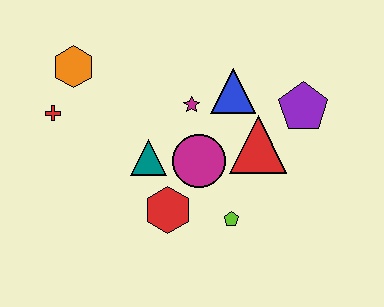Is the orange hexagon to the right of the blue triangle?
No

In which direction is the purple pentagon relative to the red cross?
The purple pentagon is to the right of the red cross.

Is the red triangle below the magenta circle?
No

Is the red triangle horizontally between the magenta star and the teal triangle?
No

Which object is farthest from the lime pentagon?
The orange hexagon is farthest from the lime pentagon.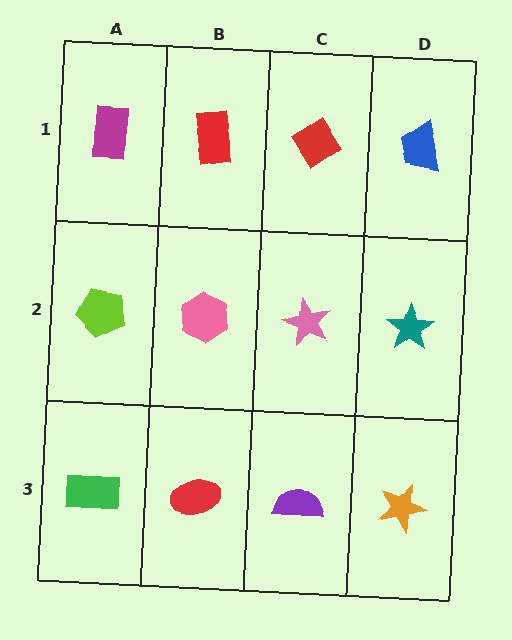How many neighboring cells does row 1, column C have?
3.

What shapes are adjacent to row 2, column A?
A magenta rectangle (row 1, column A), a green rectangle (row 3, column A), a pink hexagon (row 2, column B).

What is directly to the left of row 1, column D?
A red diamond.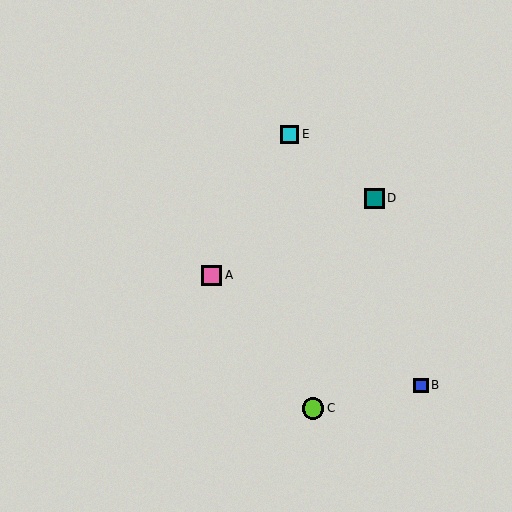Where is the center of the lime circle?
The center of the lime circle is at (313, 408).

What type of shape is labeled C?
Shape C is a lime circle.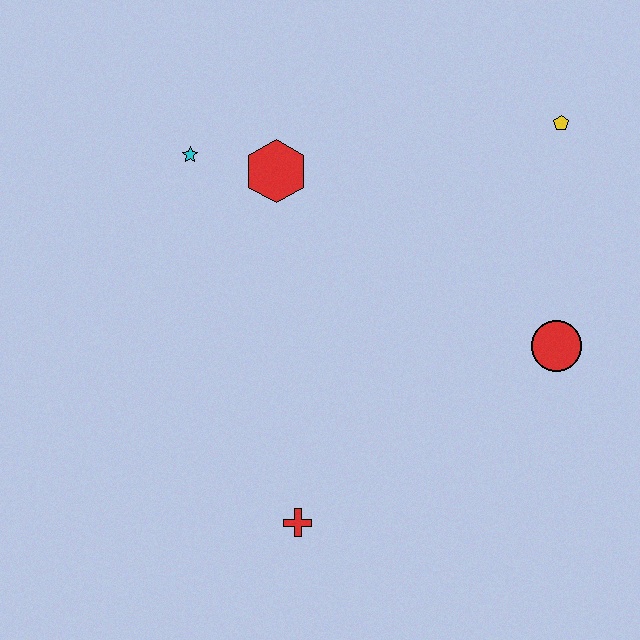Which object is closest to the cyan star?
The red hexagon is closest to the cyan star.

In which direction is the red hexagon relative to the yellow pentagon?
The red hexagon is to the left of the yellow pentagon.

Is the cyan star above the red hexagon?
Yes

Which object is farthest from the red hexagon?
The red cross is farthest from the red hexagon.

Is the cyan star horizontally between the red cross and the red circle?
No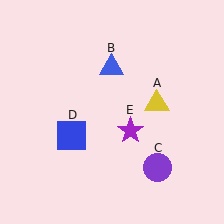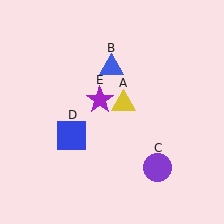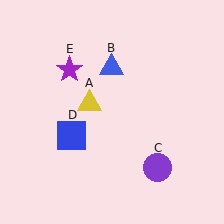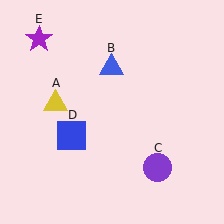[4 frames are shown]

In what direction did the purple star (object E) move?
The purple star (object E) moved up and to the left.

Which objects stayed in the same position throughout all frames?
Blue triangle (object B) and purple circle (object C) and blue square (object D) remained stationary.